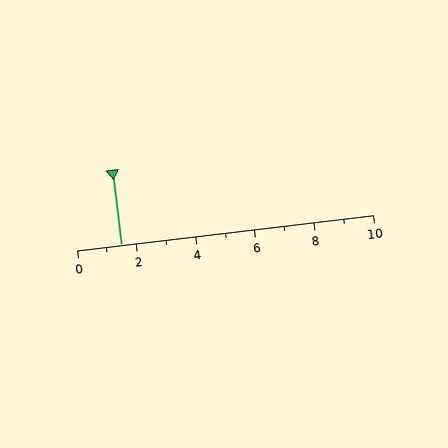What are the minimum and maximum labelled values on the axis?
The axis runs from 0 to 10.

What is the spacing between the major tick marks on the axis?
The major ticks are spaced 2 apart.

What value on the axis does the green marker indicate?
The marker indicates approximately 1.5.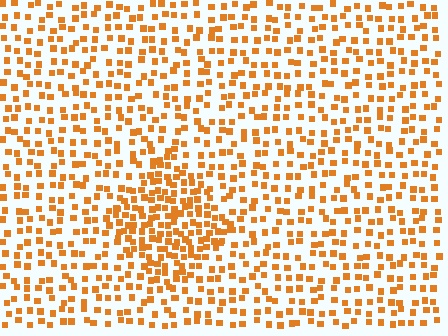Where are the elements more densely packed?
The elements are more densely packed inside the diamond boundary.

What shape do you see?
I see a diamond.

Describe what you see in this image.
The image contains small orange elements arranged at two different densities. A diamond-shaped region is visible where the elements are more densely packed than the surrounding area.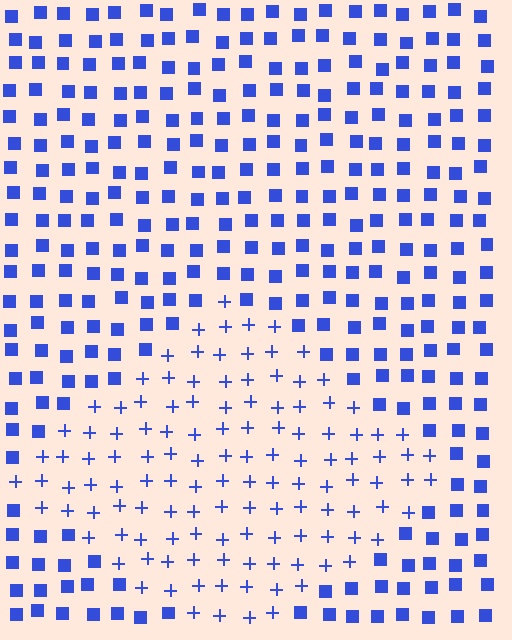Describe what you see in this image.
The image is filled with small blue elements arranged in a uniform grid. A diamond-shaped region contains plus signs, while the surrounding area contains squares. The boundary is defined purely by the change in element shape.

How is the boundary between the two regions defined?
The boundary is defined by a change in element shape: plus signs inside vs. squares outside. All elements share the same color and spacing.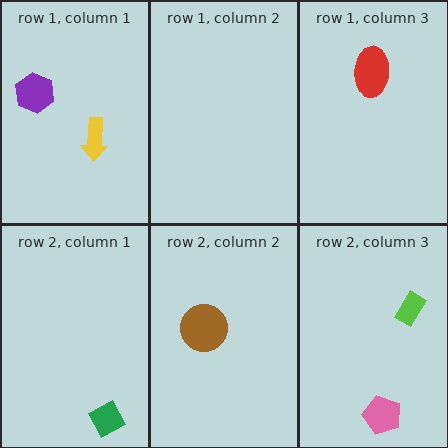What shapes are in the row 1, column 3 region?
The red ellipse.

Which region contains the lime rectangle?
The row 2, column 3 region.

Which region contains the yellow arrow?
The row 1, column 1 region.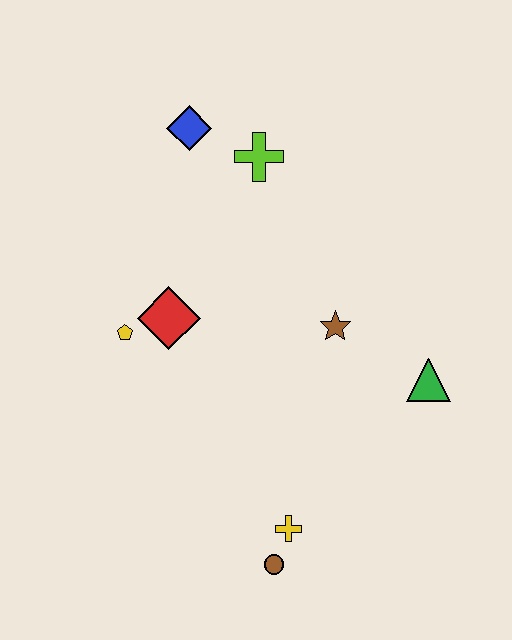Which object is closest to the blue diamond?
The lime cross is closest to the blue diamond.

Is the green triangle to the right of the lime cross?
Yes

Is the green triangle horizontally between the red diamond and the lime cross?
No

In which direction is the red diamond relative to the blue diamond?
The red diamond is below the blue diamond.